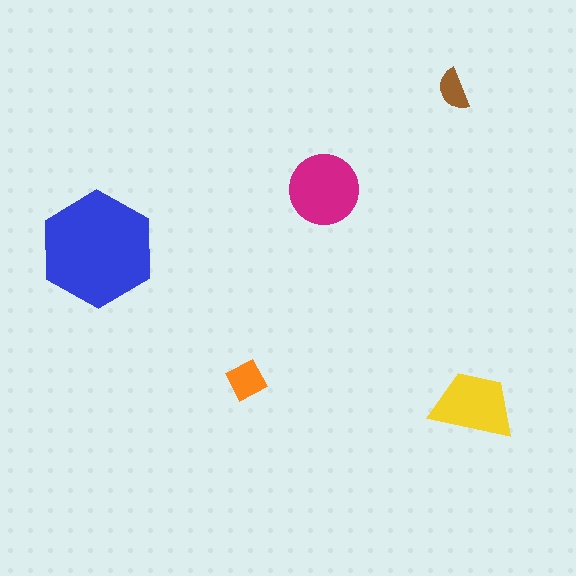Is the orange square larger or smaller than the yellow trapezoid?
Smaller.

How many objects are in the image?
There are 5 objects in the image.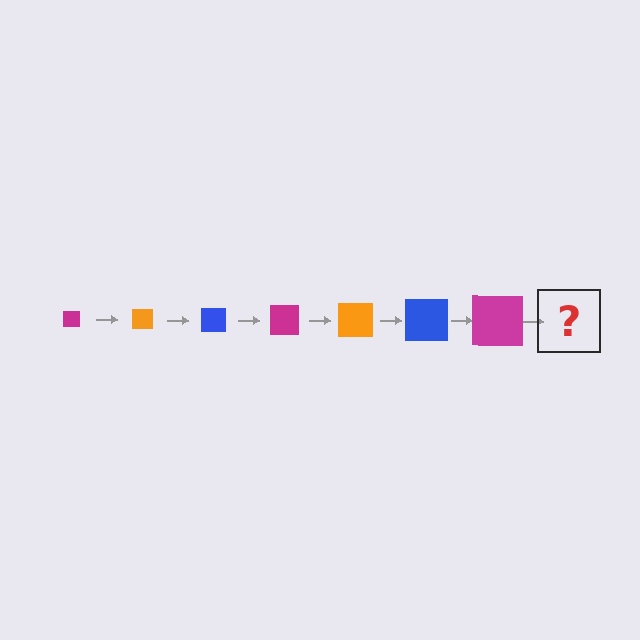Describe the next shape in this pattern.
It should be an orange square, larger than the previous one.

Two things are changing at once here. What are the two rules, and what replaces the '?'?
The two rules are that the square grows larger each step and the color cycles through magenta, orange, and blue. The '?' should be an orange square, larger than the previous one.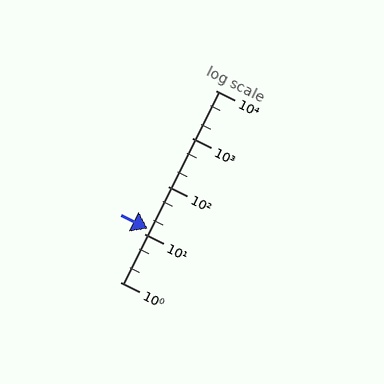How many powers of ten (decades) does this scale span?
The scale spans 4 decades, from 1 to 10000.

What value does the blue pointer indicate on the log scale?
The pointer indicates approximately 13.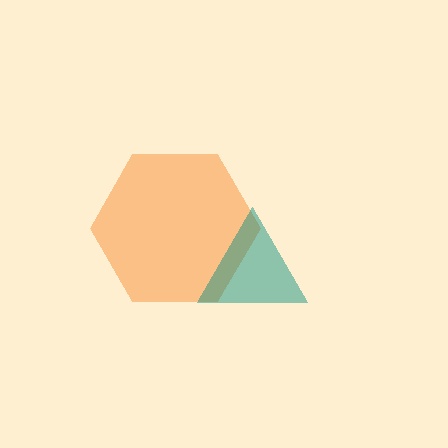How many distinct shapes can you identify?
There are 2 distinct shapes: an orange hexagon, a teal triangle.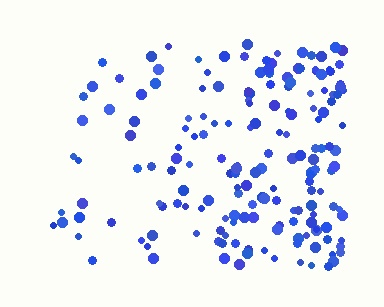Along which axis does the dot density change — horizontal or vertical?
Horizontal.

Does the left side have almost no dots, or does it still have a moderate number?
Still a moderate number, just noticeably fewer than the right.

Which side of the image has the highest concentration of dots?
The right.